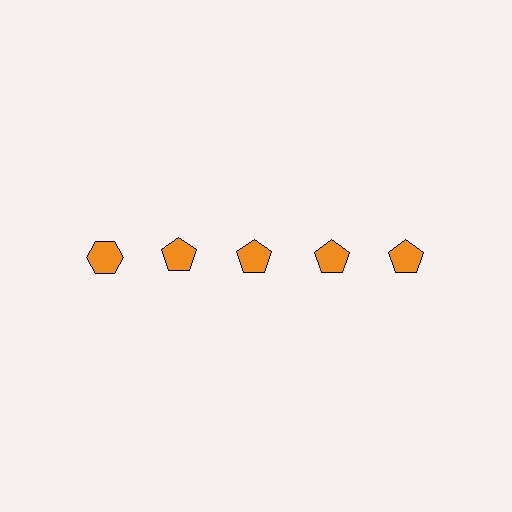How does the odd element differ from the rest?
It has a different shape: hexagon instead of pentagon.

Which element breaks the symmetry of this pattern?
The orange hexagon in the top row, leftmost column breaks the symmetry. All other shapes are orange pentagons.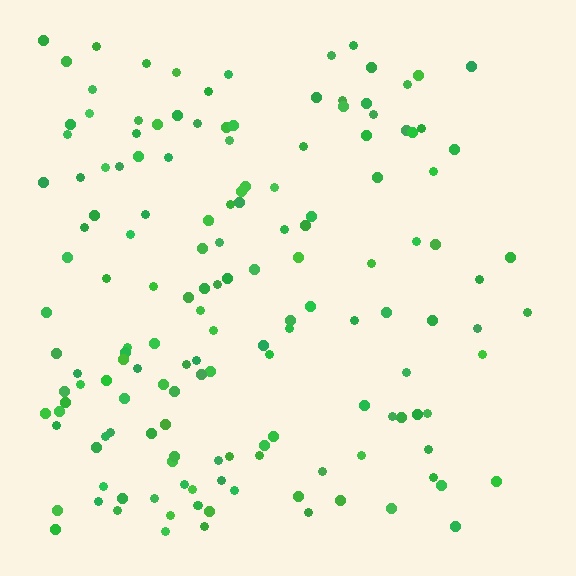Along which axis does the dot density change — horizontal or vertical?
Horizontal.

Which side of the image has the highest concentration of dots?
The left.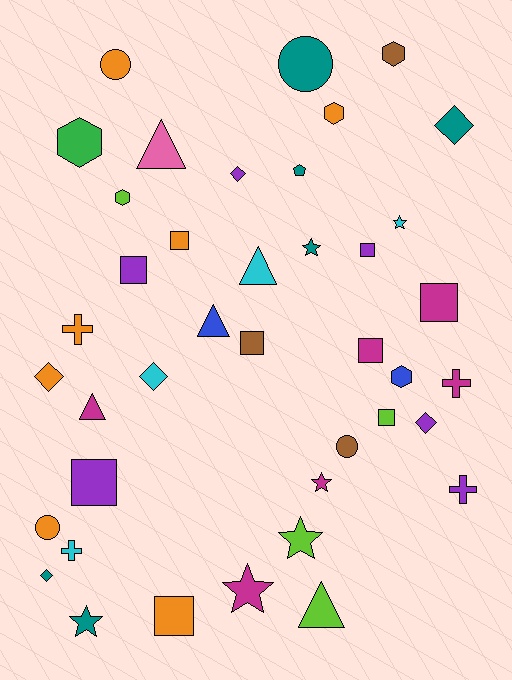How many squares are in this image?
There are 9 squares.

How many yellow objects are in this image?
There are no yellow objects.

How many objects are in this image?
There are 40 objects.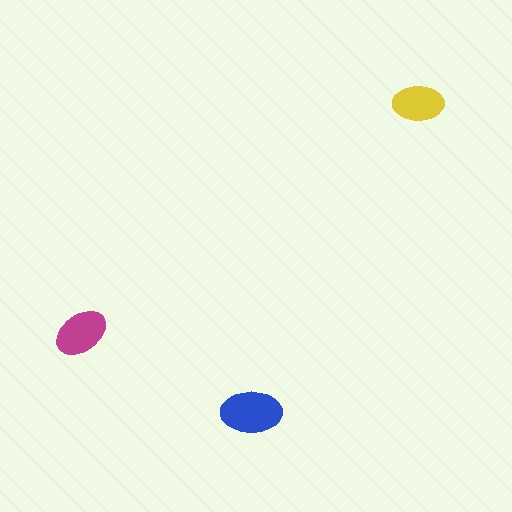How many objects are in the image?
There are 3 objects in the image.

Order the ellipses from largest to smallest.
the blue one, the magenta one, the yellow one.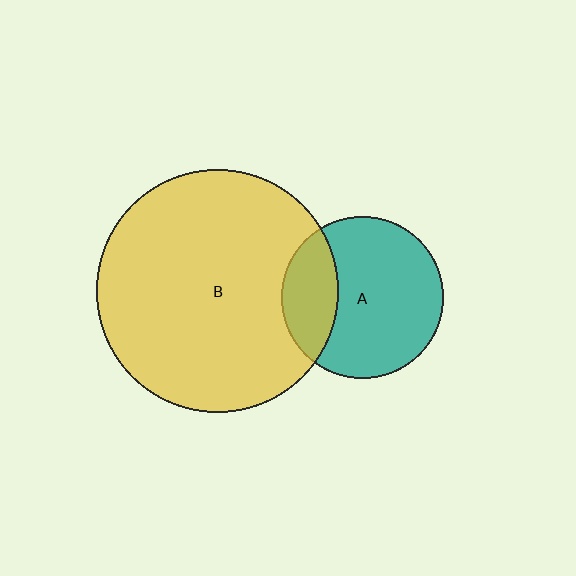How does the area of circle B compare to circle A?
Approximately 2.2 times.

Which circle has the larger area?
Circle B (yellow).